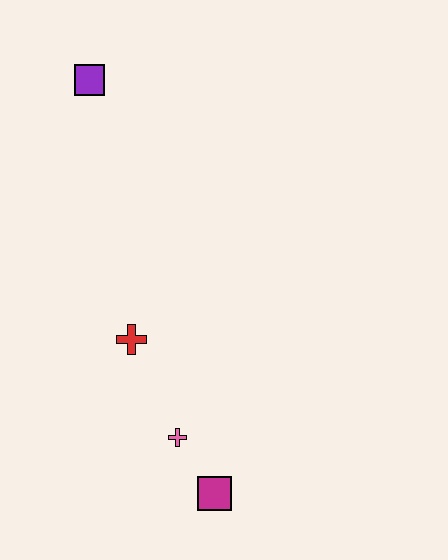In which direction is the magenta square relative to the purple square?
The magenta square is below the purple square.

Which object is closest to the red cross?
The pink cross is closest to the red cross.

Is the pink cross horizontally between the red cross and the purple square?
No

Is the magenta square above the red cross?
No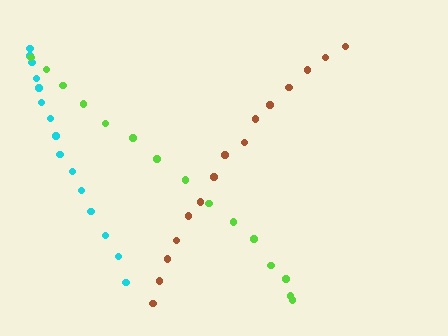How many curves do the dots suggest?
There are 3 distinct paths.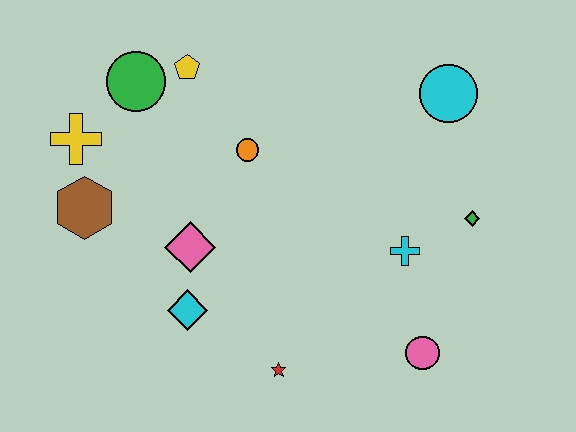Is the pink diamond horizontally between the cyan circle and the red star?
No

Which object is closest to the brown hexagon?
The yellow cross is closest to the brown hexagon.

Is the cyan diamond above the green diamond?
No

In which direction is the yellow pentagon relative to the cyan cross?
The yellow pentagon is to the left of the cyan cross.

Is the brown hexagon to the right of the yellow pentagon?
No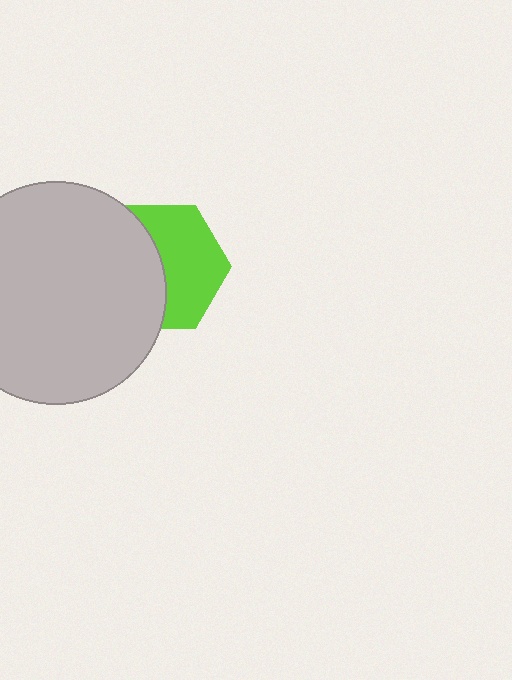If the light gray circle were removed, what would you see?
You would see the complete lime hexagon.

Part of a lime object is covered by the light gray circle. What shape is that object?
It is a hexagon.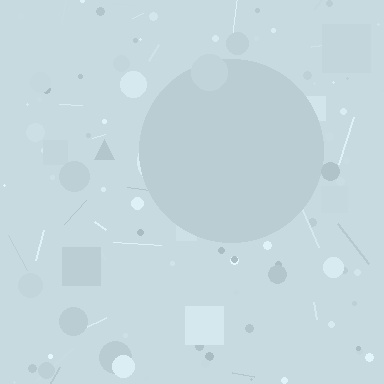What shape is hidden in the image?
A circle is hidden in the image.